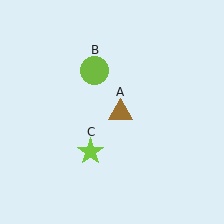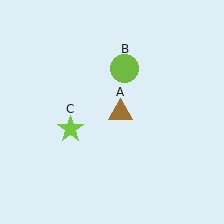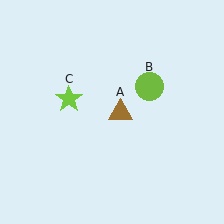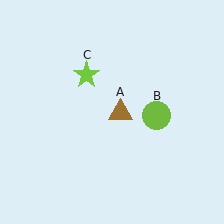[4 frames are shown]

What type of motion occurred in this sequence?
The lime circle (object B), lime star (object C) rotated clockwise around the center of the scene.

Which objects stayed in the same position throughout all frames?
Brown triangle (object A) remained stationary.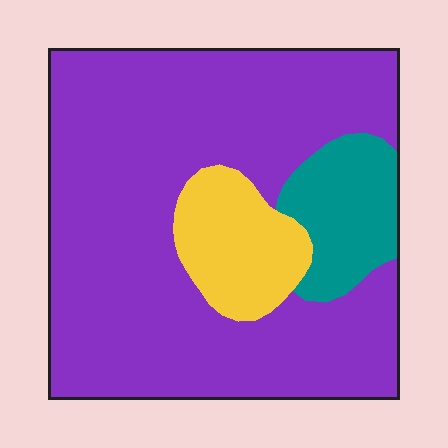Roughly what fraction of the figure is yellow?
Yellow covers about 10% of the figure.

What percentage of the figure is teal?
Teal covers around 10% of the figure.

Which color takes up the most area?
Purple, at roughly 75%.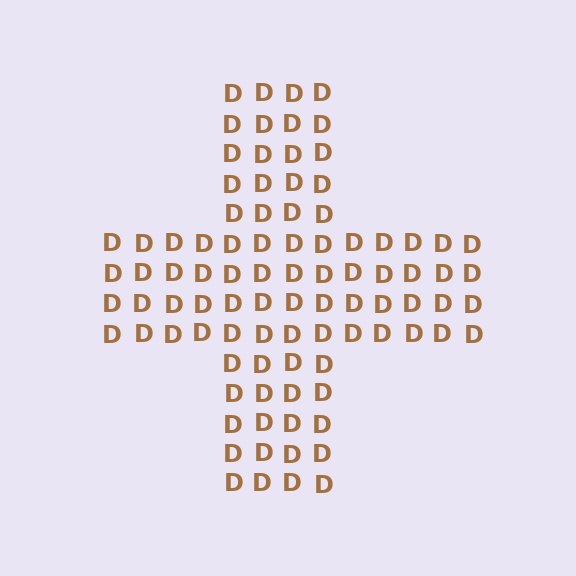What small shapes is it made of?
It is made of small letter D's.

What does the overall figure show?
The overall figure shows a cross.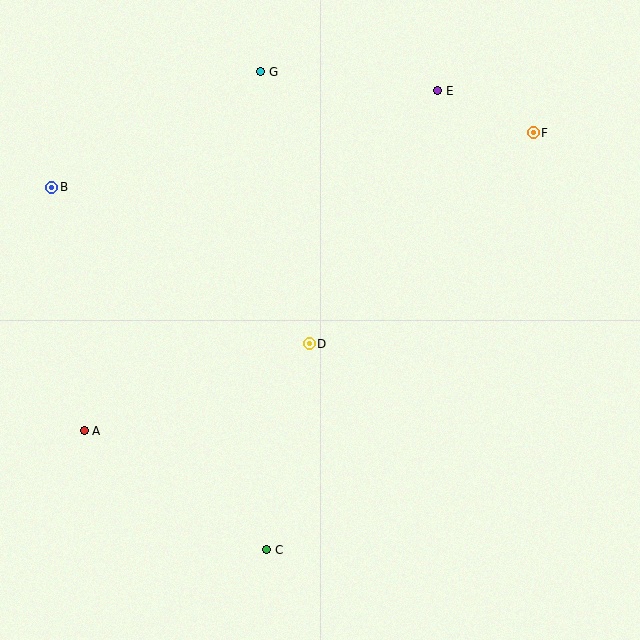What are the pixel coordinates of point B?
Point B is at (52, 187).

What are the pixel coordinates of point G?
Point G is at (261, 72).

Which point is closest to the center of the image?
Point D at (309, 344) is closest to the center.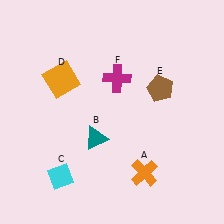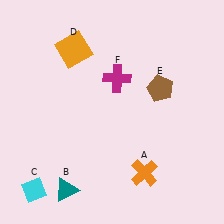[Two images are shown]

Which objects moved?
The objects that moved are: the teal triangle (B), the cyan diamond (C), the orange square (D).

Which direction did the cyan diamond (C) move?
The cyan diamond (C) moved left.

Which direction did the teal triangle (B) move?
The teal triangle (B) moved down.